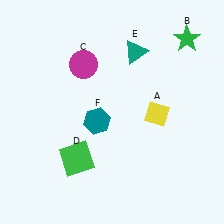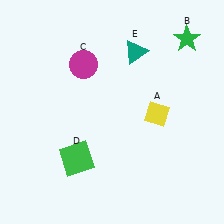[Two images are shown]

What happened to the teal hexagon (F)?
The teal hexagon (F) was removed in Image 2. It was in the bottom-left area of Image 1.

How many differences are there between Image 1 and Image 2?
There is 1 difference between the two images.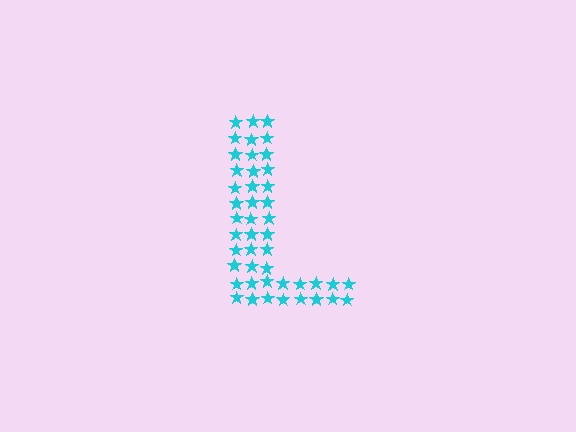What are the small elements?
The small elements are stars.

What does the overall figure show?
The overall figure shows the letter L.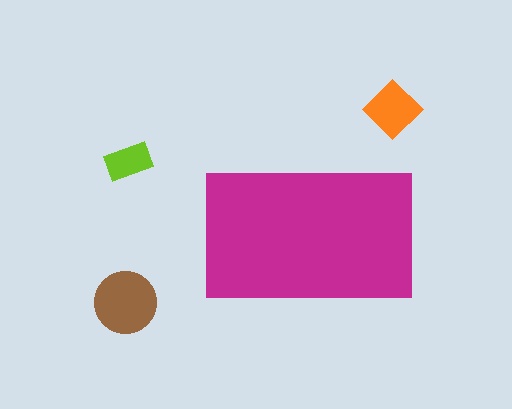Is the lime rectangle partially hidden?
No, the lime rectangle is fully visible.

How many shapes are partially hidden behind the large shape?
0 shapes are partially hidden.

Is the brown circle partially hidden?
No, the brown circle is fully visible.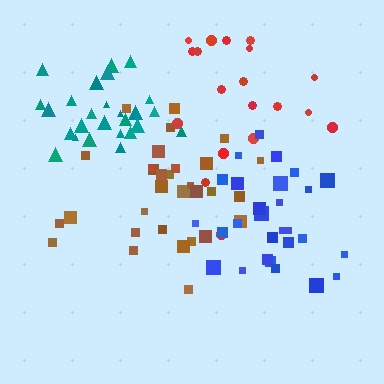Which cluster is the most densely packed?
Teal.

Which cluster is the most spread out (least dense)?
Red.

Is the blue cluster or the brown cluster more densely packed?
Blue.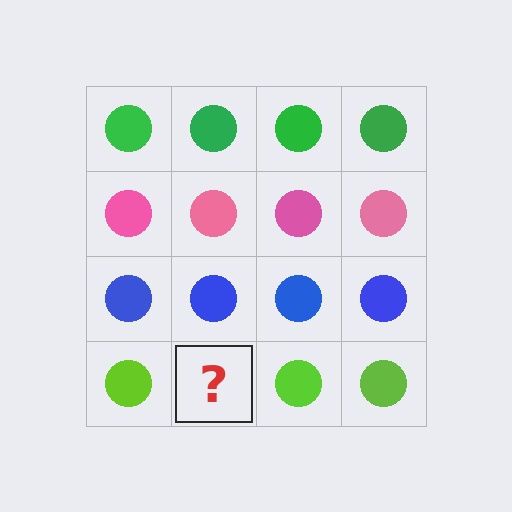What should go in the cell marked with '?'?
The missing cell should contain a lime circle.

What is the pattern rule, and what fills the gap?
The rule is that each row has a consistent color. The gap should be filled with a lime circle.